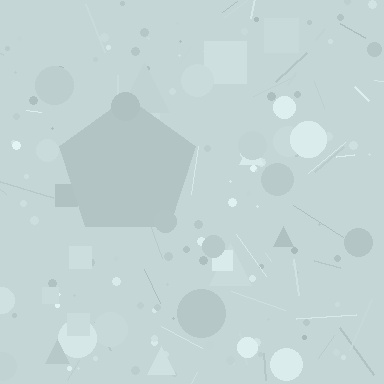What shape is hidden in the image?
A pentagon is hidden in the image.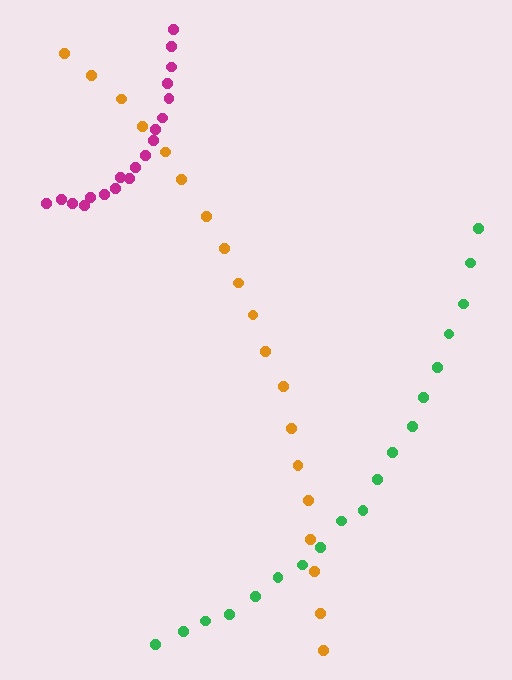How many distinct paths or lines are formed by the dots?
There are 3 distinct paths.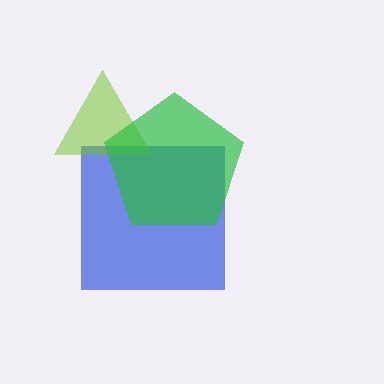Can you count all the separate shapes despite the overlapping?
Yes, there are 3 separate shapes.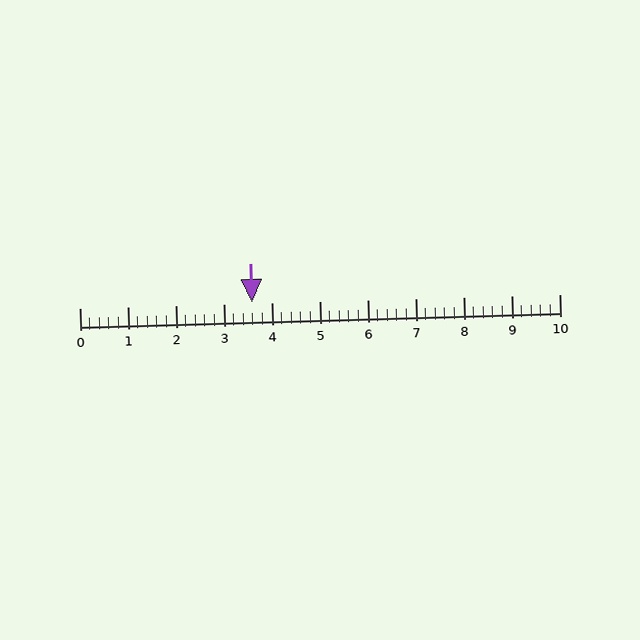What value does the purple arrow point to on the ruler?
The purple arrow points to approximately 3.6.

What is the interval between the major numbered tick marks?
The major tick marks are spaced 1 units apart.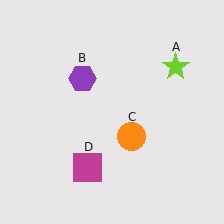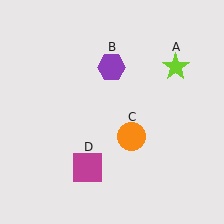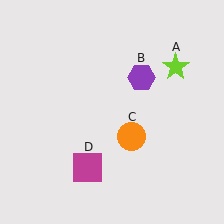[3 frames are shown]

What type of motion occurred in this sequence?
The purple hexagon (object B) rotated clockwise around the center of the scene.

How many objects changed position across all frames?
1 object changed position: purple hexagon (object B).